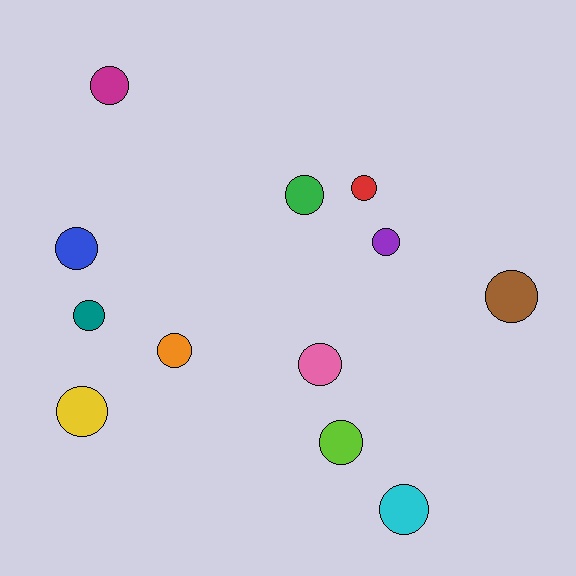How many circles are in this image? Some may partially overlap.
There are 12 circles.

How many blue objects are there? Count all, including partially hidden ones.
There is 1 blue object.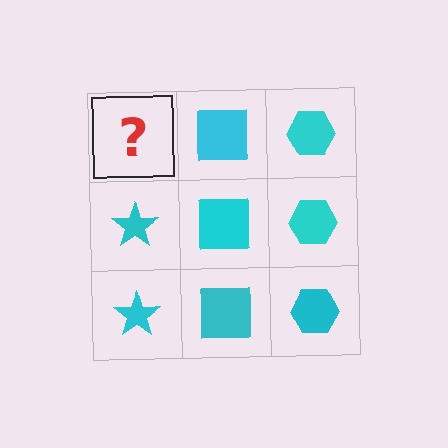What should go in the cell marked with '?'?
The missing cell should contain a cyan star.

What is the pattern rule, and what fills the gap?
The rule is that each column has a consistent shape. The gap should be filled with a cyan star.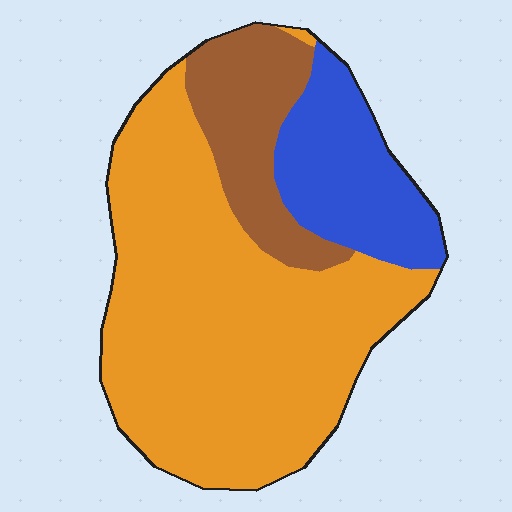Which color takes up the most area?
Orange, at roughly 65%.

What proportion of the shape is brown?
Brown covers roughly 15% of the shape.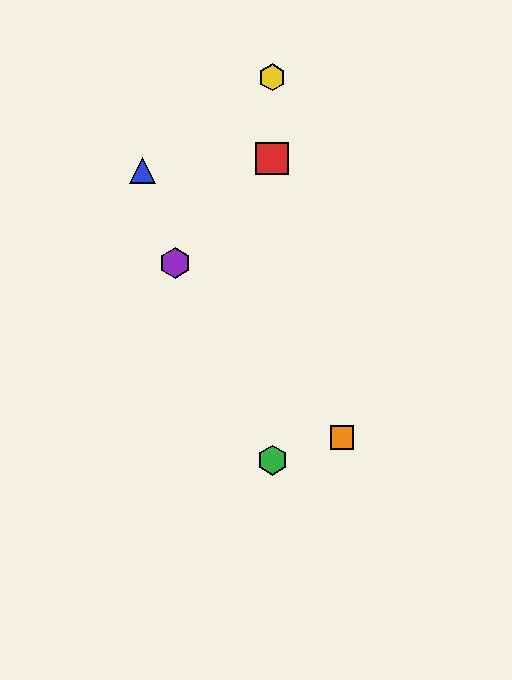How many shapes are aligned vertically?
3 shapes (the red square, the green hexagon, the yellow hexagon) are aligned vertically.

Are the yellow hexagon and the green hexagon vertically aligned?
Yes, both are at x≈272.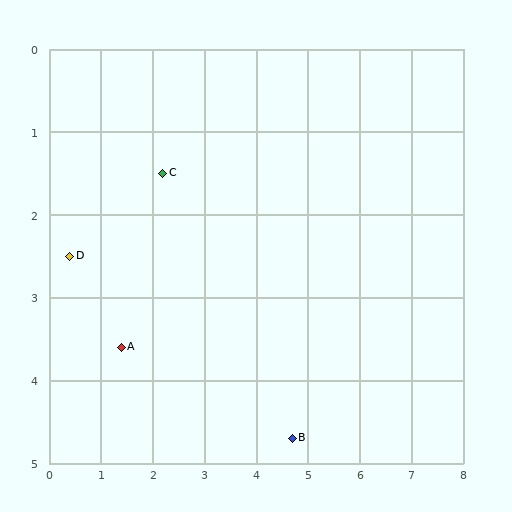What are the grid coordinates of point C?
Point C is at approximately (2.2, 1.5).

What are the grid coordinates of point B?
Point B is at approximately (4.7, 4.7).